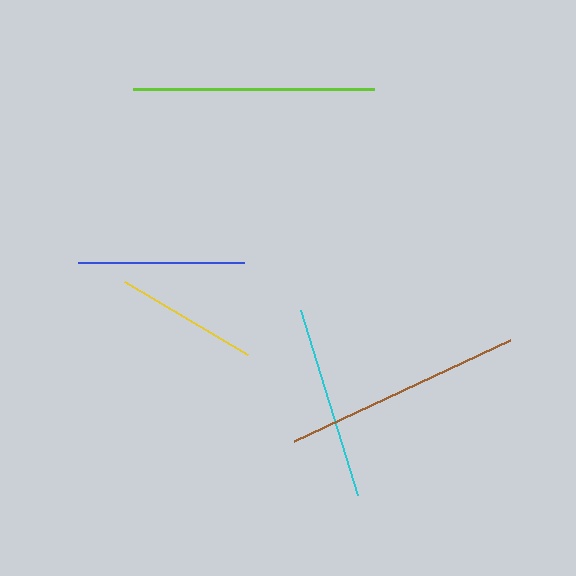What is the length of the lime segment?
The lime segment is approximately 241 pixels long.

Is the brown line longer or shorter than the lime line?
The lime line is longer than the brown line.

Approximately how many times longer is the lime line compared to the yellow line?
The lime line is approximately 1.7 times the length of the yellow line.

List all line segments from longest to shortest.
From longest to shortest: lime, brown, cyan, blue, yellow.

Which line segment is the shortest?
The yellow line is the shortest at approximately 144 pixels.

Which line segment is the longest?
The lime line is the longest at approximately 241 pixels.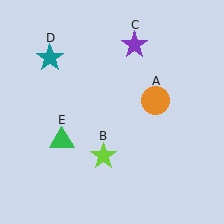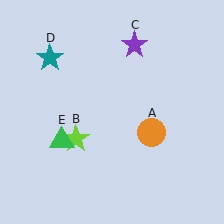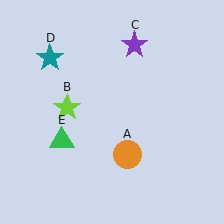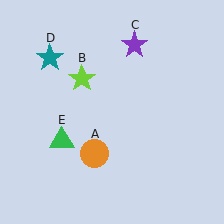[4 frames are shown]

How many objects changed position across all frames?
2 objects changed position: orange circle (object A), lime star (object B).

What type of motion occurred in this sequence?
The orange circle (object A), lime star (object B) rotated clockwise around the center of the scene.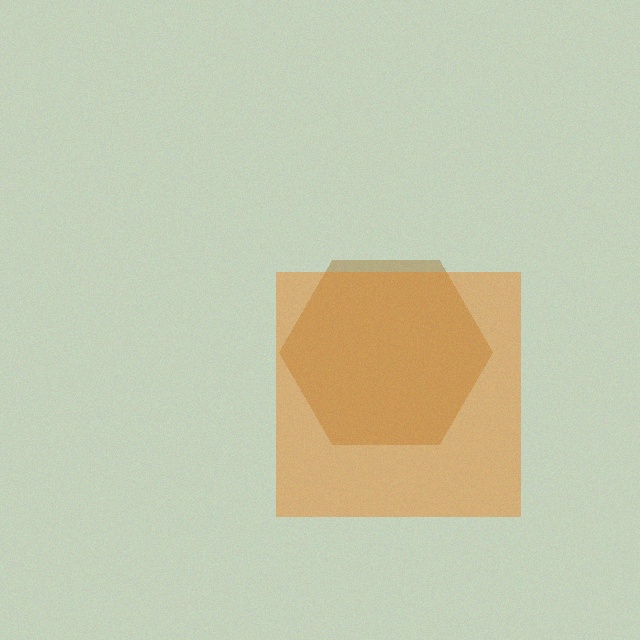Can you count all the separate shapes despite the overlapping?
Yes, there are 2 separate shapes.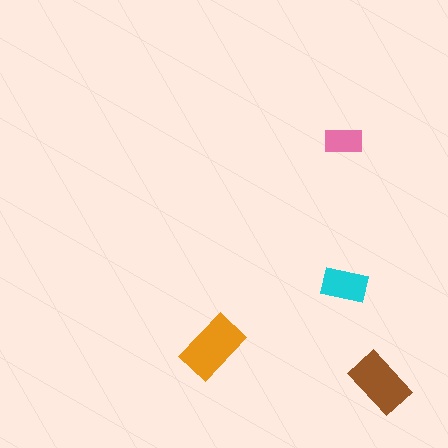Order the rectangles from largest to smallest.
the orange one, the brown one, the cyan one, the pink one.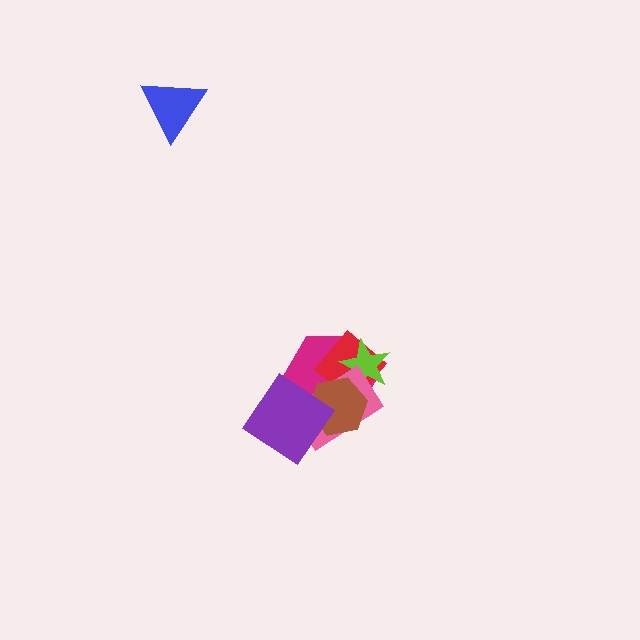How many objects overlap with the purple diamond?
3 objects overlap with the purple diamond.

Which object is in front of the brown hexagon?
The purple diamond is in front of the brown hexagon.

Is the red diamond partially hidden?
Yes, it is partially covered by another shape.